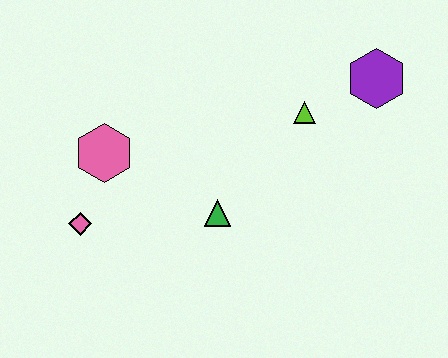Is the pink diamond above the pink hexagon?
No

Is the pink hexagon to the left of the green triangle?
Yes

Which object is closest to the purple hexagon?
The lime triangle is closest to the purple hexagon.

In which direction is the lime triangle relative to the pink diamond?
The lime triangle is to the right of the pink diamond.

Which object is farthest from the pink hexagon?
The purple hexagon is farthest from the pink hexagon.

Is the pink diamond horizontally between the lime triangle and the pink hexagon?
No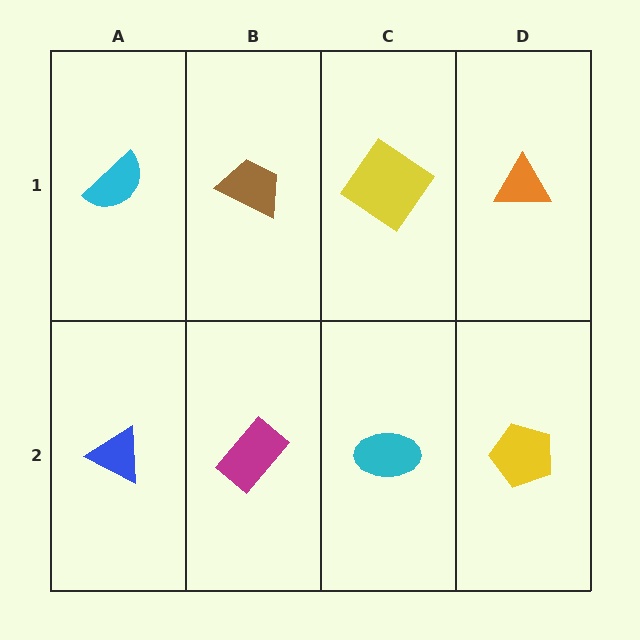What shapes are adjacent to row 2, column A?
A cyan semicircle (row 1, column A), a magenta rectangle (row 2, column B).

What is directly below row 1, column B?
A magenta rectangle.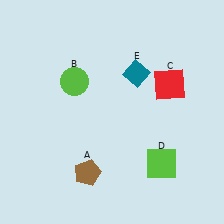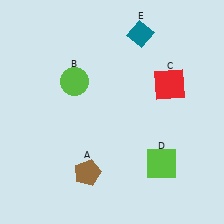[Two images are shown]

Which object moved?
The teal diamond (E) moved up.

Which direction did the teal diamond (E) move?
The teal diamond (E) moved up.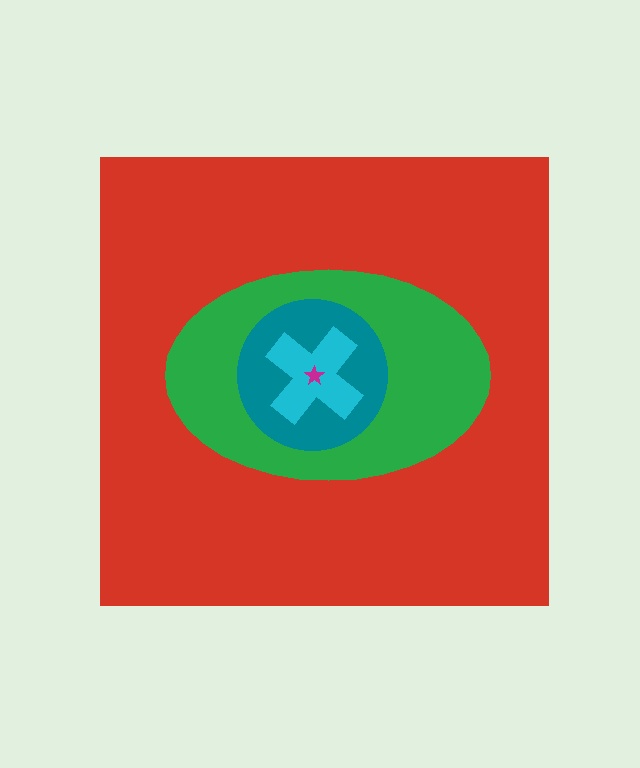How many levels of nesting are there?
5.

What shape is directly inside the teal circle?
The cyan cross.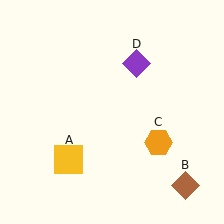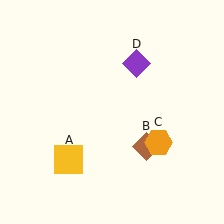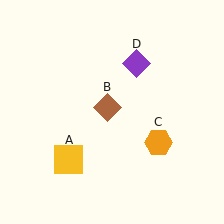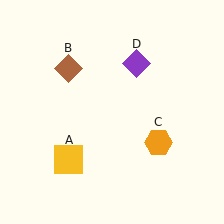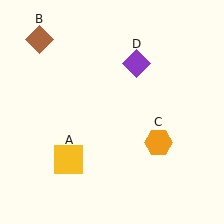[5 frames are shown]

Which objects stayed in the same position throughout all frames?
Yellow square (object A) and orange hexagon (object C) and purple diamond (object D) remained stationary.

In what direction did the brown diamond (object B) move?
The brown diamond (object B) moved up and to the left.